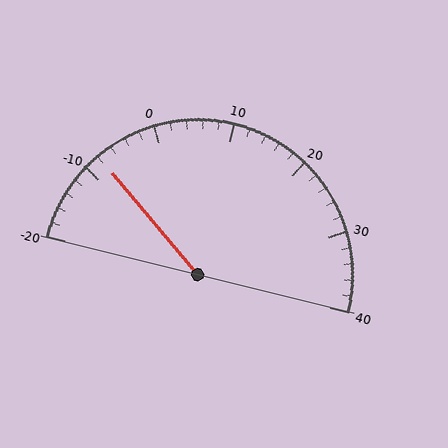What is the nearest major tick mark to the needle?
The nearest major tick mark is -10.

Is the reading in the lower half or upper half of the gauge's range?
The reading is in the lower half of the range (-20 to 40).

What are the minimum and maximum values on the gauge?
The gauge ranges from -20 to 40.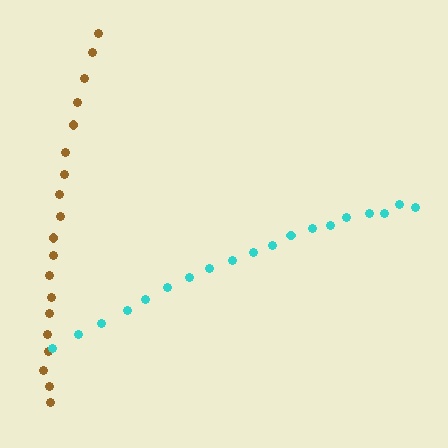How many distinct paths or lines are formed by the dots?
There are 2 distinct paths.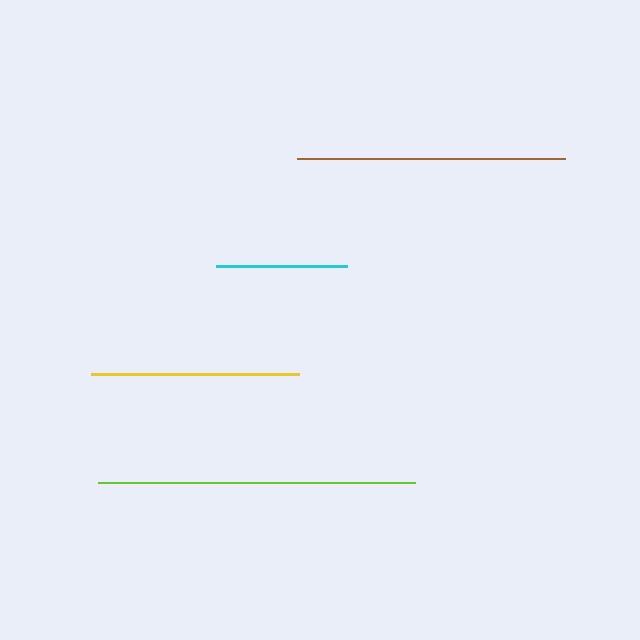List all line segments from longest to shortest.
From longest to shortest: lime, brown, yellow, cyan.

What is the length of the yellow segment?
The yellow segment is approximately 208 pixels long.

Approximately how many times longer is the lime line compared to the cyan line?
The lime line is approximately 2.4 times the length of the cyan line.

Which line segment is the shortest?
The cyan line is the shortest at approximately 131 pixels.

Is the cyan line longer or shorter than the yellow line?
The yellow line is longer than the cyan line.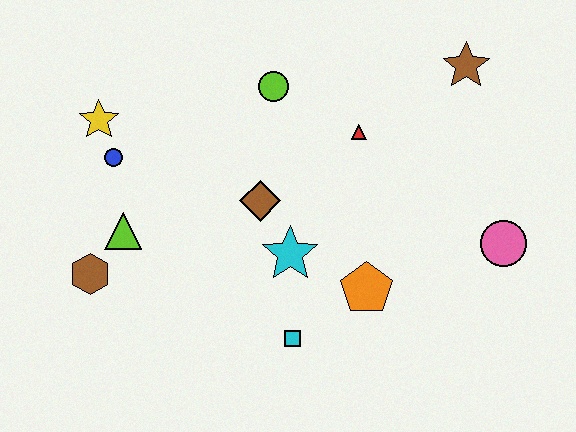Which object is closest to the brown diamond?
The cyan star is closest to the brown diamond.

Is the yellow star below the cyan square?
No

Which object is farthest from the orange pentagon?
The yellow star is farthest from the orange pentagon.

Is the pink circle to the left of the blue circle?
No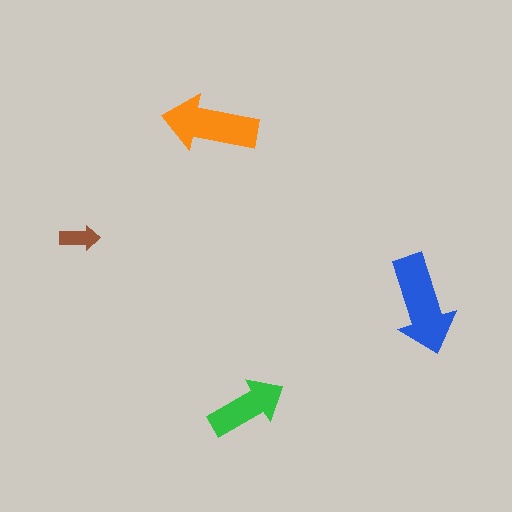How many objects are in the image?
There are 4 objects in the image.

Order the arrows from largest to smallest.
the blue one, the orange one, the green one, the brown one.